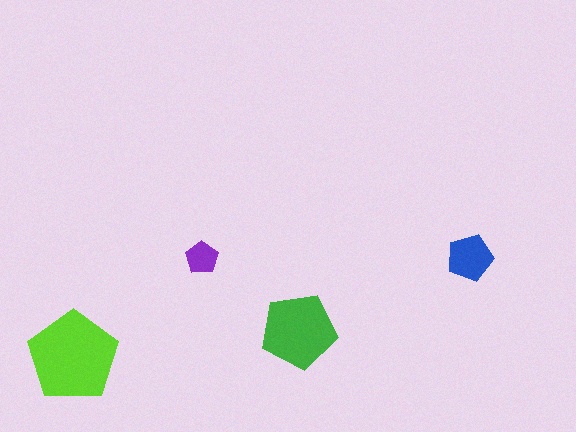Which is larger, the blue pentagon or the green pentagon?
The green one.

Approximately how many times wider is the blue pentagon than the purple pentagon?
About 1.5 times wider.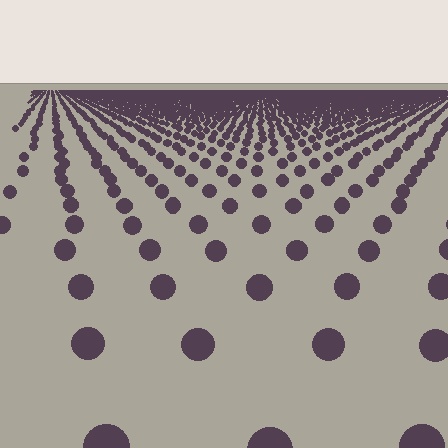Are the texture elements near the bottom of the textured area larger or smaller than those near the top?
Larger. Near the bottom, elements are closer to the viewer and appear at a bigger on-screen size.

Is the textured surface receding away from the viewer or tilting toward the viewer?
The surface is receding away from the viewer. Texture elements get smaller and denser toward the top.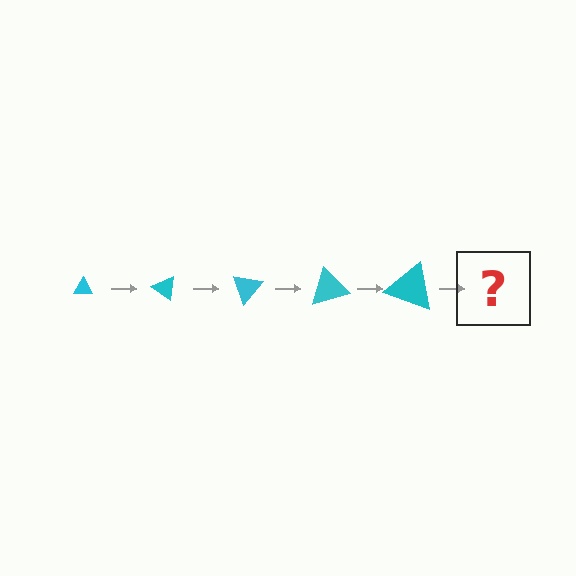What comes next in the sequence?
The next element should be a triangle, larger than the previous one and rotated 175 degrees from the start.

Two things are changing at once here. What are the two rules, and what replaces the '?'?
The two rules are that the triangle grows larger each step and it rotates 35 degrees each step. The '?' should be a triangle, larger than the previous one and rotated 175 degrees from the start.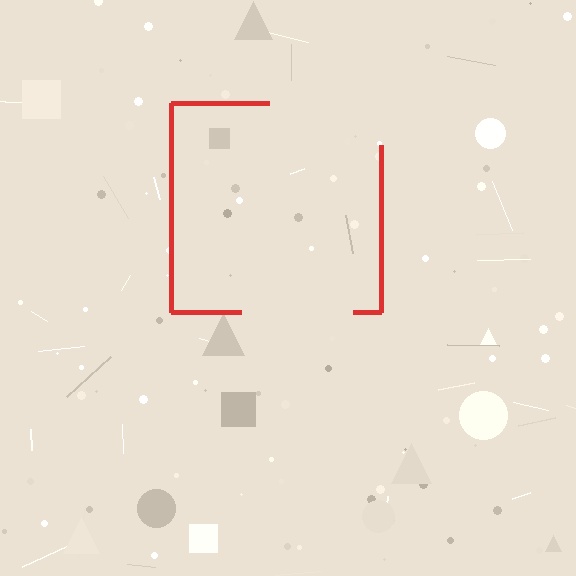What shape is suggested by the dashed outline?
The dashed outline suggests a square.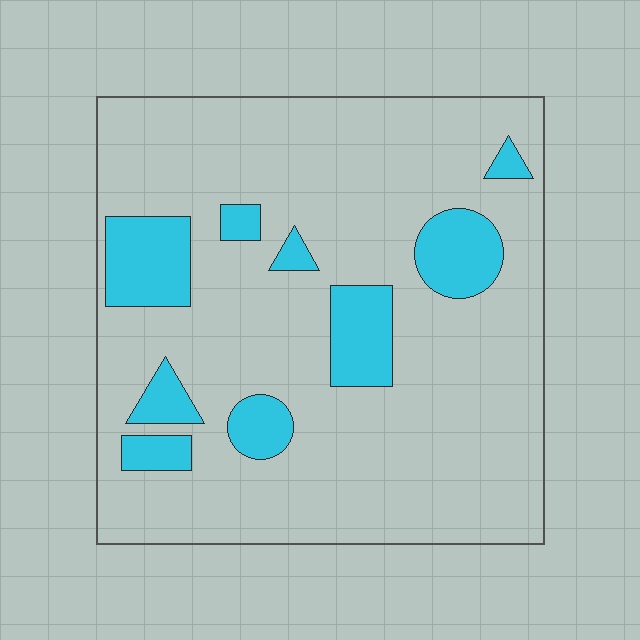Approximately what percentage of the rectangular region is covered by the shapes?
Approximately 15%.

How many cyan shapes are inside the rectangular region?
9.